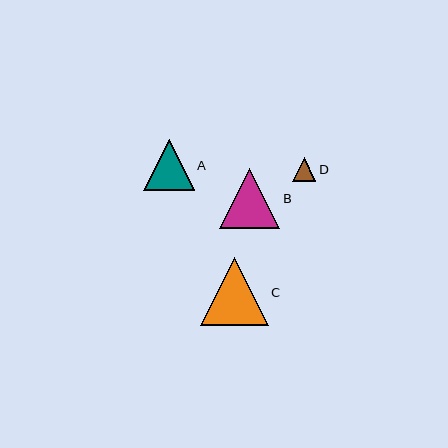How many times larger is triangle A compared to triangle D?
Triangle A is approximately 2.1 times the size of triangle D.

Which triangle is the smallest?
Triangle D is the smallest with a size of approximately 23 pixels.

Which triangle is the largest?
Triangle C is the largest with a size of approximately 68 pixels.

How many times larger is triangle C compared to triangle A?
Triangle C is approximately 1.3 times the size of triangle A.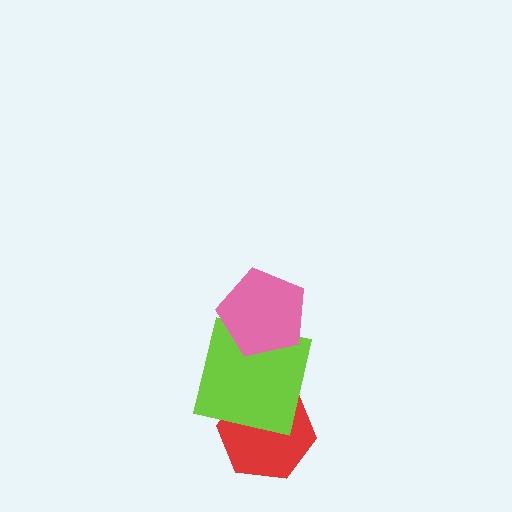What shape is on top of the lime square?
The pink pentagon is on top of the lime square.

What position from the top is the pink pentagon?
The pink pentagon is 1st from the top.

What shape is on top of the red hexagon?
The lime square is on top of the red hexagon.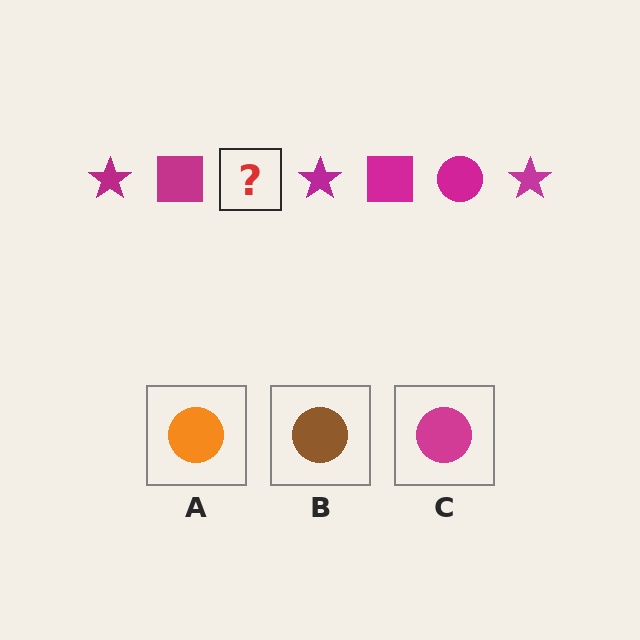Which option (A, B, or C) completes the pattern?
C.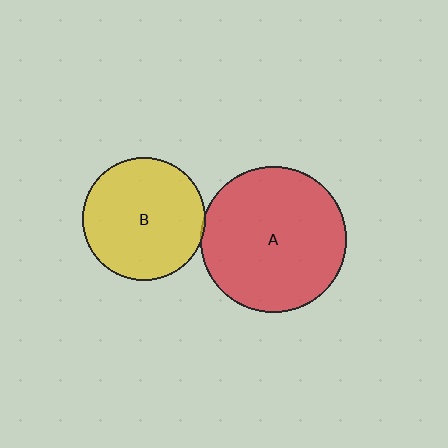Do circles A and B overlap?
Yes.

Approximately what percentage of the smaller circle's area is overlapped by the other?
Approximately 5%.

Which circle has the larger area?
Circle A (red).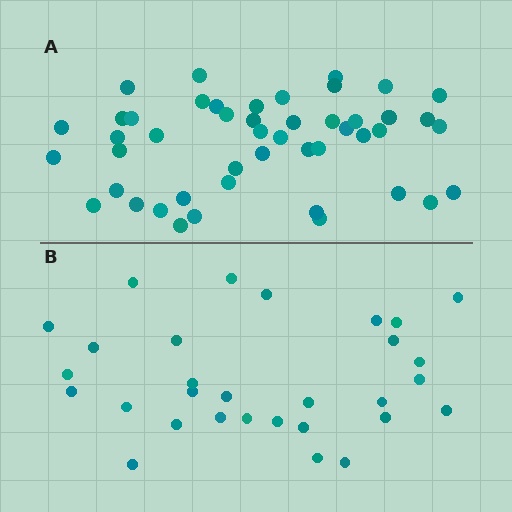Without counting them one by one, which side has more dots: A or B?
Region A (the top region) has more dots.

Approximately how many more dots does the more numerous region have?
Region A has approximately 15 more dots than region B.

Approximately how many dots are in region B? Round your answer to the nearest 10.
About 30 dots.